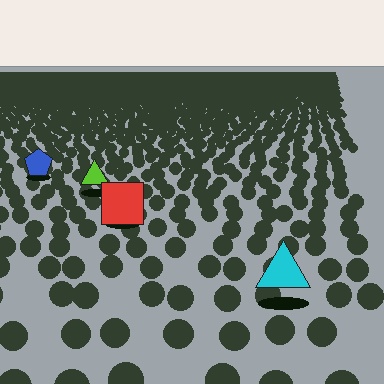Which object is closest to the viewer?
The cyan triangle is closest. The texture marks near it are larger and more spread out.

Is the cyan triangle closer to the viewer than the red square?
Yes. The cyan triangle is closer — you can tell from the texture gradient: the ground texture is coarser near it.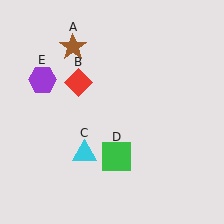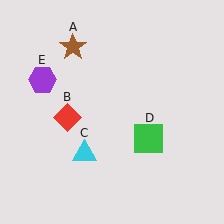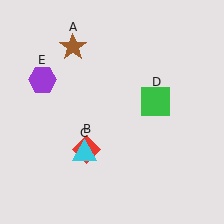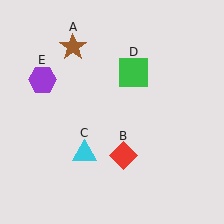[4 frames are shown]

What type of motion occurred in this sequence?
The red diamond (object B), green square (object D) rotated counterclockwise around the center of the scene.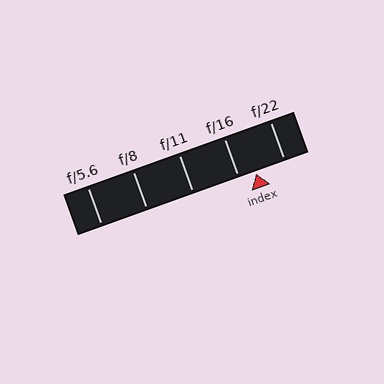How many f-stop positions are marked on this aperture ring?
There are 5 f-stop positions marked.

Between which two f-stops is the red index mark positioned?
The index mark is between f/16 and f/22.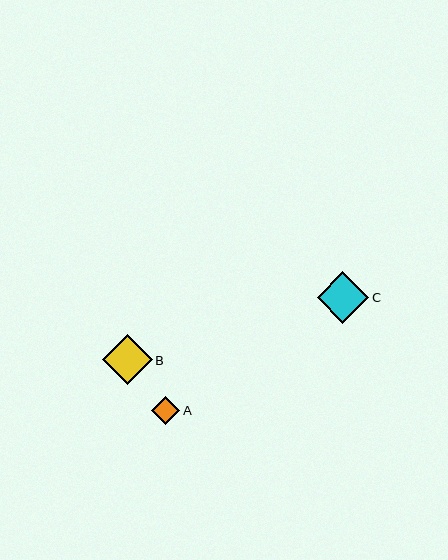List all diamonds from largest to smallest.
From largest to smallest: C, B, A.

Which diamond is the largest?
Diamond C is the largest with a size of approximately 52 pixels.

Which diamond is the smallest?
Diamond A is the smallest with a size of approximately 29 pixels.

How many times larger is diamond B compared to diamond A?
Diamond B is approximately 1.7 times the size of diamond A.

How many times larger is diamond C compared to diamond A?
Diamond C is approximately 1.8 times the size of diamond A.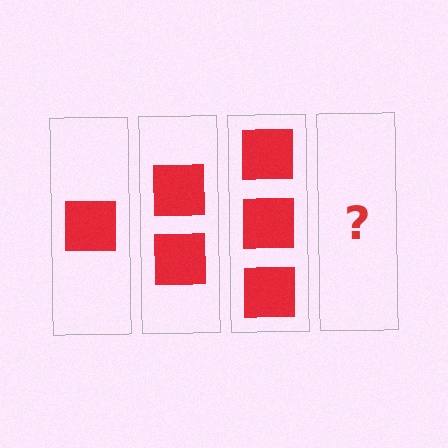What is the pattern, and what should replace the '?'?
The pattern is that each step adds one more square. The '?' should be 4 squares.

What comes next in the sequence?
The next element should be 4 squares.